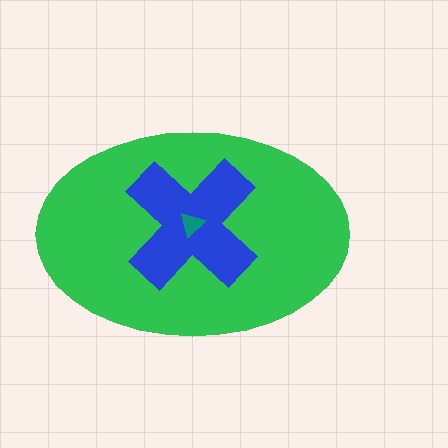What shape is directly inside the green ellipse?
The blue cross.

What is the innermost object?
The teal triangle.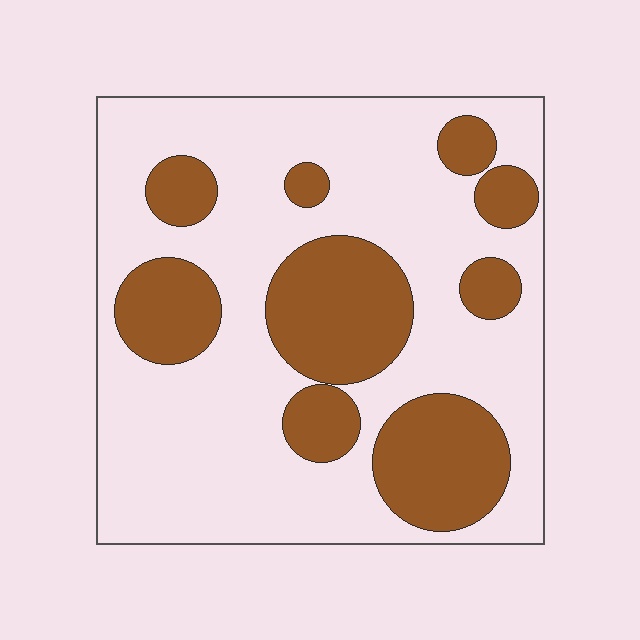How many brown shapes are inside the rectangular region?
9.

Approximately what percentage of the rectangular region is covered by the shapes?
Approximately 30%.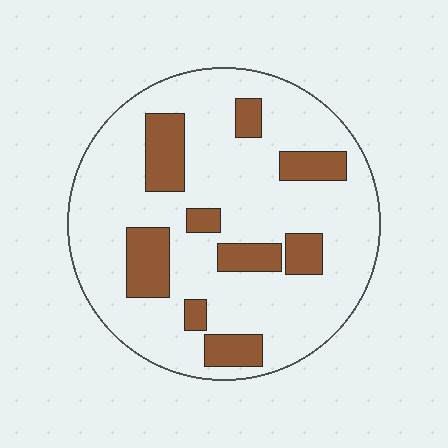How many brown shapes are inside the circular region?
9.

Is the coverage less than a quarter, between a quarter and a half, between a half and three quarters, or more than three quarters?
Less than a quarter.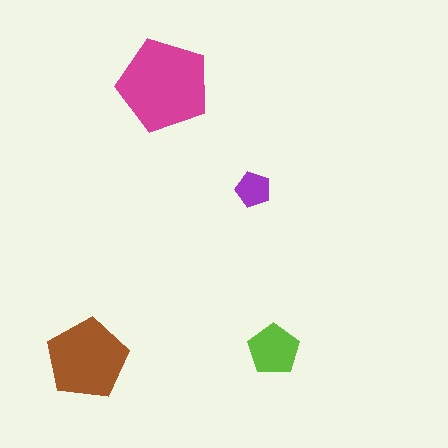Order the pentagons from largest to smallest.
the magenta one, the brown one, the lime one, the purple one.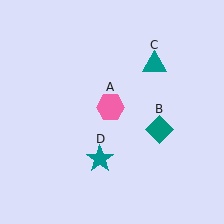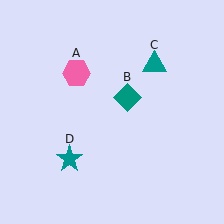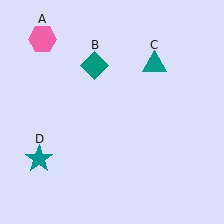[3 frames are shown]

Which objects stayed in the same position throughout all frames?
Teal triangle (object C) remained stationary.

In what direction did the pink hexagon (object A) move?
The pink hexagon (object A) moved up and to the left.